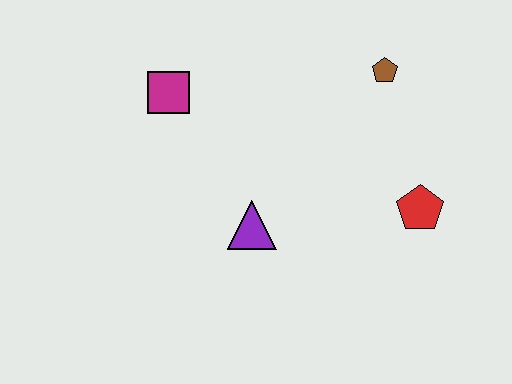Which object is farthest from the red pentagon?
The magenta square is farthest from the red pentagon.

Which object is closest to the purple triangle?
The magenta square is closest to the purple triangle.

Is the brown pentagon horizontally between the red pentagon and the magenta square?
Yes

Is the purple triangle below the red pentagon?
Yes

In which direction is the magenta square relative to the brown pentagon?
The magenta square is to the left of the brown pentagon.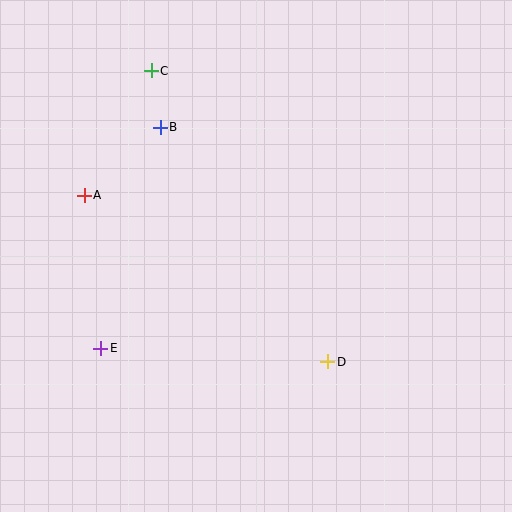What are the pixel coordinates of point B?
Point B is at (160, 127).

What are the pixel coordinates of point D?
Point D is at (328, 362).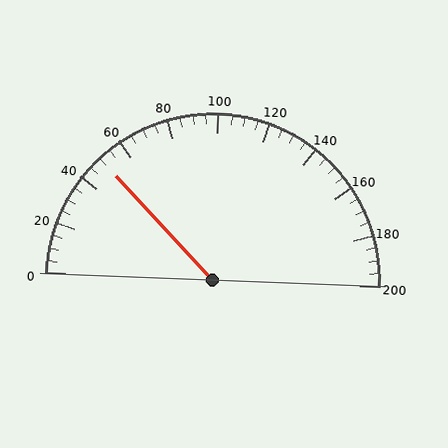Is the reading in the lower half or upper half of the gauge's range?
The reading is in the lower half of the range (0 to 200).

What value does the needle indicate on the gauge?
The needle indicates approximately 50.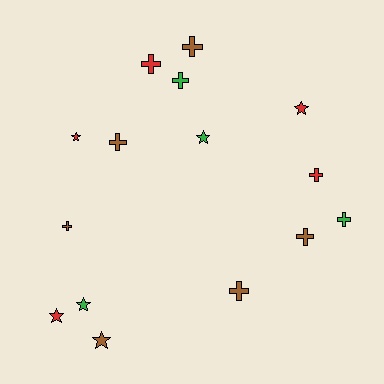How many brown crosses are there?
There are 5 brown crosses.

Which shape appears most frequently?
Cross, with 9 objects.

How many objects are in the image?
There are 15 objects.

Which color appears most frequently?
Brown, with 6 objects.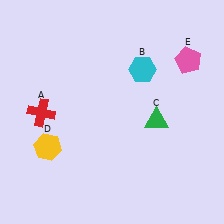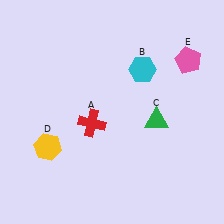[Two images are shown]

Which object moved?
The red cross (A) moved right.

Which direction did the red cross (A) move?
The red cross (A) moved right.